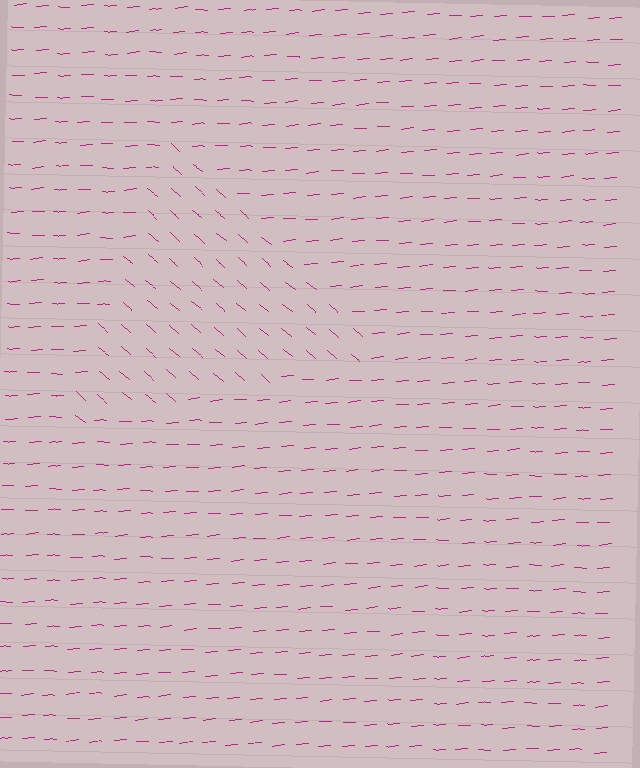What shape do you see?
I see a triangle.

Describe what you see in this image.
The image is filled with small magenta line segments. A triangle region in the image has lines oriented differently from the surrounding lines, creating a visible texture boundary.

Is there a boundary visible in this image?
Yes, there is a texture boundary formed by a change in line orientation.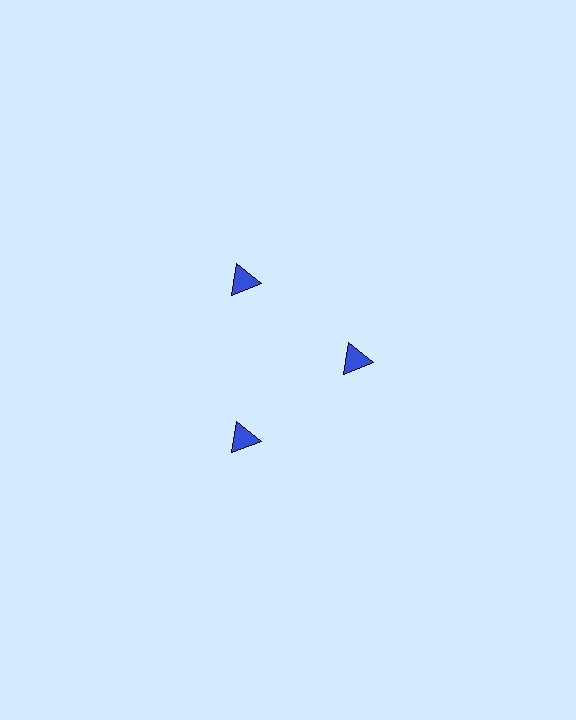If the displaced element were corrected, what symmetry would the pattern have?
It would have 3-fold rotational symmetry — the pattern would map onto itself every 120 degrees.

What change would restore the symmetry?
The symmetry would be restored by moving it outward, back onto the ring so that all 3 triangles sit at equal angles and equal distance from the center.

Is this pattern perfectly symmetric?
No. The 3 blue triangles are arranged in a ring, but one element near the 3 o'clock position is pulled inward toward the center, breaking the 3-fold rotational symmetry.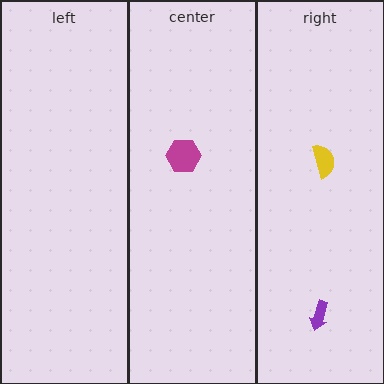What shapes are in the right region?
The purple arrow, the yellow semicircle.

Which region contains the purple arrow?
The right region.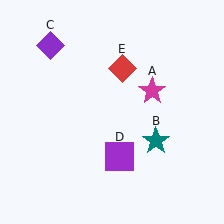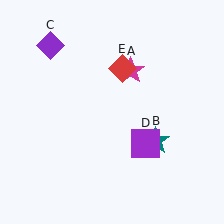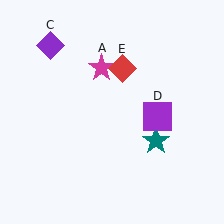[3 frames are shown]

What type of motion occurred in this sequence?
The magenta star (object A), purple square (object D) rotated counterclockwise around the center of the scene.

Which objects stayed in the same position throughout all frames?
Teal star (object B) and purple diamond (object C) and red diamond (object E) remained stationary.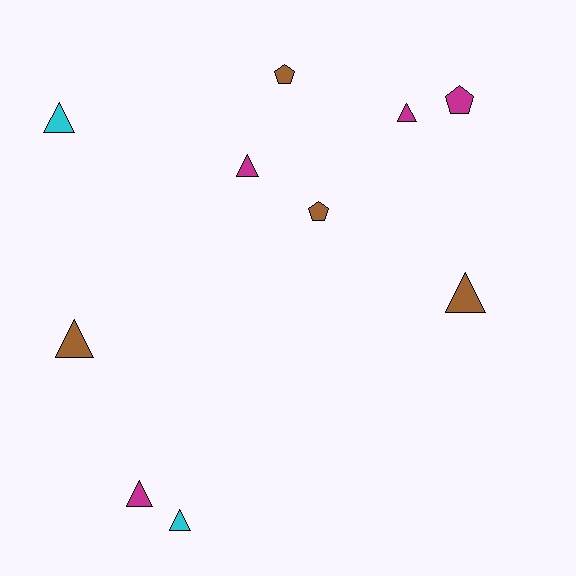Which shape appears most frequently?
Triangle, with 7 objects.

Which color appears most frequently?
Magenta, with 4 objects.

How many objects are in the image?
There are 10 objects.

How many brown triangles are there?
There are 2 brown triangles.